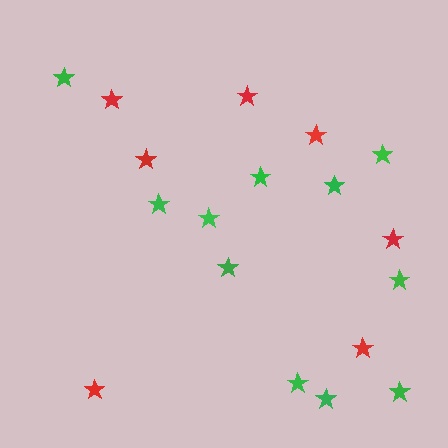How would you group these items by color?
There are 2 groups: one group of red stars (7) and one group of green stars (11).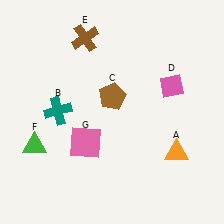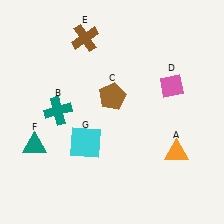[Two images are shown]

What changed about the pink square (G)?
In Image 1, G is pink. In Image 2, it changed to cyan.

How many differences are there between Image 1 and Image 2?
There are 2 differences between the two images.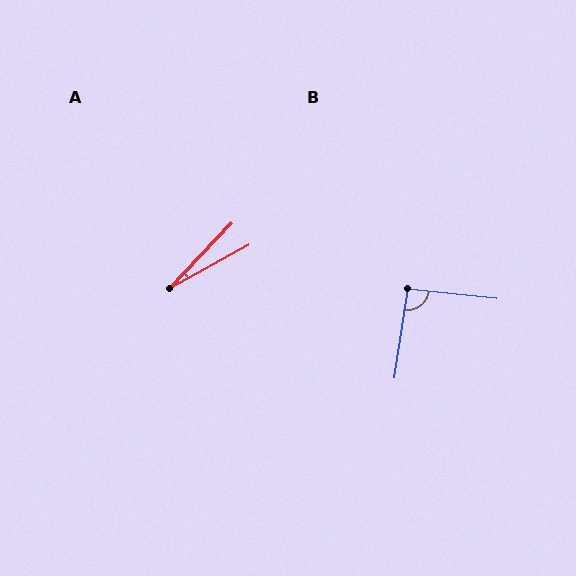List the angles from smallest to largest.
A (17°), B (93°).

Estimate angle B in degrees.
Approximately 93 degrees.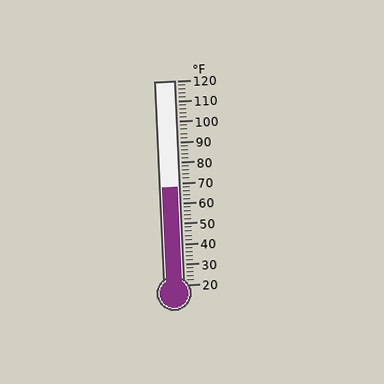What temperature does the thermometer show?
The thermometer shows approximately 68°F.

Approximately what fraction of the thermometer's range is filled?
The thermometer is filled to approximately 50% of its range.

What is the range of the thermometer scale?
The thermometer scale ranges from 20°F to 120°F.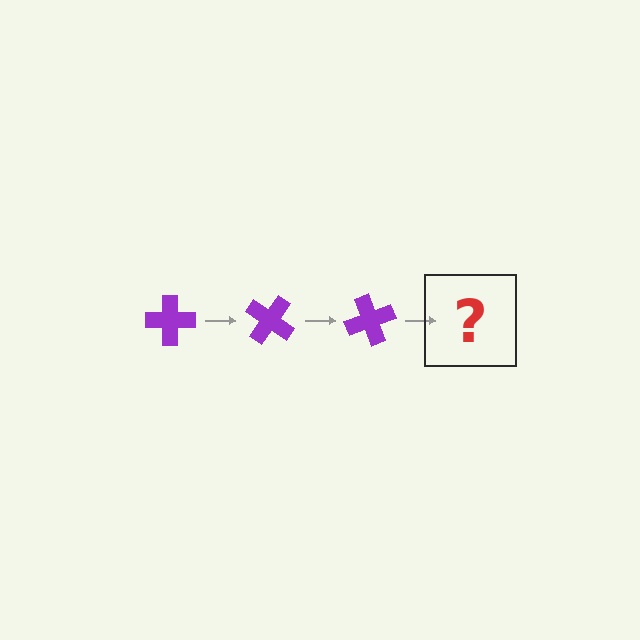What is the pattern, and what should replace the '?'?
The pattern is that the cross rotates 35 degrees each step. The '?' should be a purple cross rotated 105 degrees.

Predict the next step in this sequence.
The next step is a purple cross rotated 105 degrees.